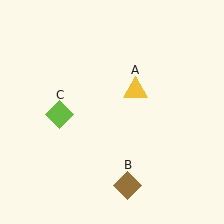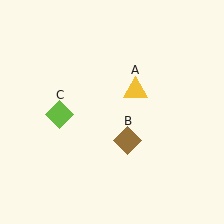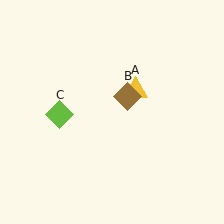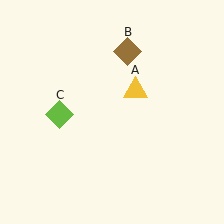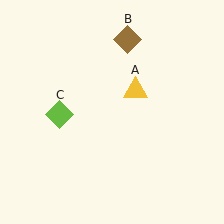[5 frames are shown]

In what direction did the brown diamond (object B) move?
The brown diamond (object B) moved up.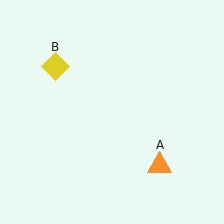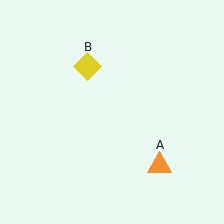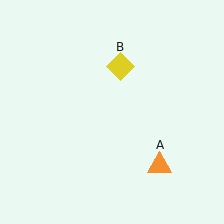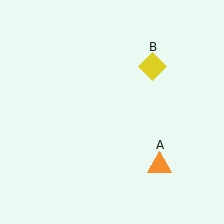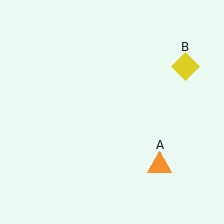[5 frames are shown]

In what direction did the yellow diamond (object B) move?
The yellow diamond (object B) moved right.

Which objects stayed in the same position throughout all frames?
Orange triangle (object A) remained stationary.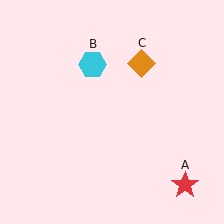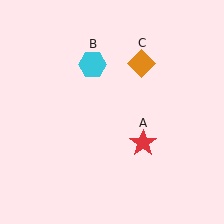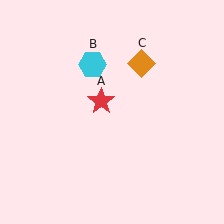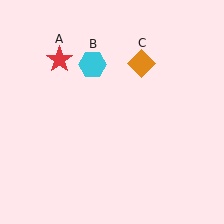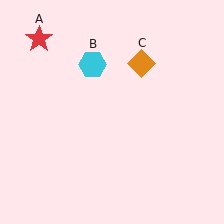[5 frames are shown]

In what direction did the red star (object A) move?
The red star (object A) moved up and to the left.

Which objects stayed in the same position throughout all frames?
Cyan hexagon (object B) and orange diamond (object C) remained stationary.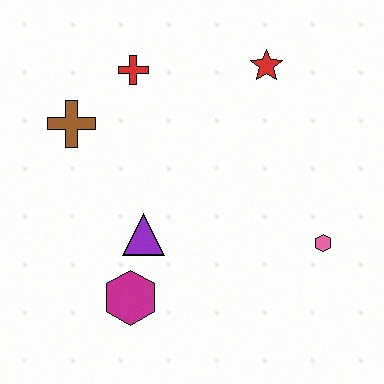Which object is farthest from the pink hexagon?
The brown cross is farthest from the pink hexagon.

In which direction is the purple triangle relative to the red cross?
The purple triangle is below the red cross.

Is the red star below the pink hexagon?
No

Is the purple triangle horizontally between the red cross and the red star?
Yes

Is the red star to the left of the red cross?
No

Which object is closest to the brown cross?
The red cross is closest to the brown cross.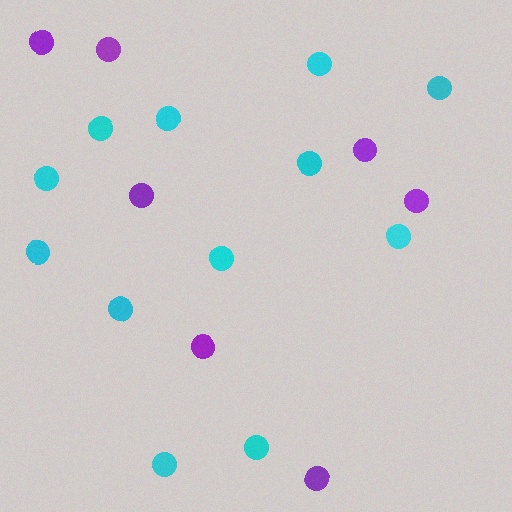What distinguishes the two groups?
There are 2 groups: one group of cyan circles (12) and one group of purple circles (7).